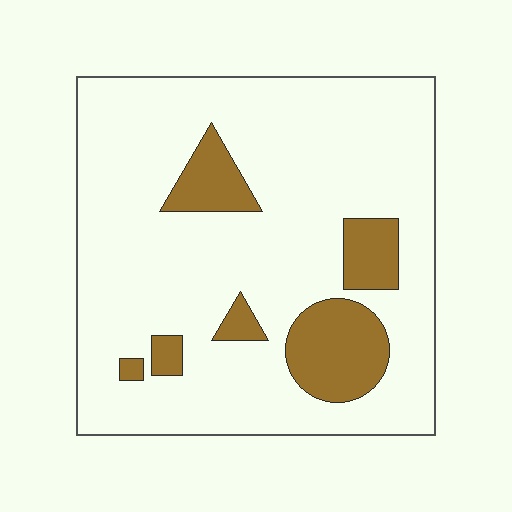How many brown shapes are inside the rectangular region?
6.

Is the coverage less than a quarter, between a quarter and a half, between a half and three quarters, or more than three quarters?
Less than a quarter.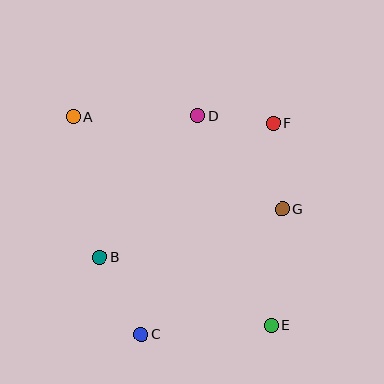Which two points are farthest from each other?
Points A and E are farthest from each other.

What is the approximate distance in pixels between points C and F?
The distance between C and F is approximately 249 pixels.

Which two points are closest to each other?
Points D and F are closest to each other.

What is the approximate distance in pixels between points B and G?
The distance between B and G is approximately 189 pixels.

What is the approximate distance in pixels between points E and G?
The distance between E and G is approximately 117 pixels.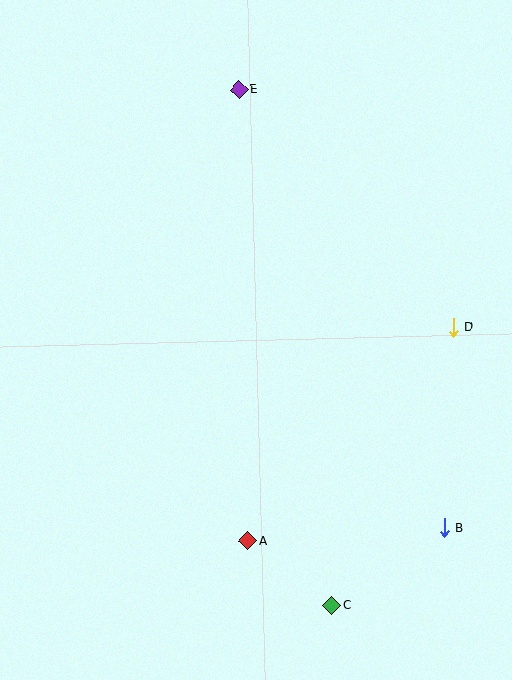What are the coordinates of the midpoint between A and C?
The midpoint between A and C is at (290, 573).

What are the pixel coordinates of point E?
Point E is at (239, 89).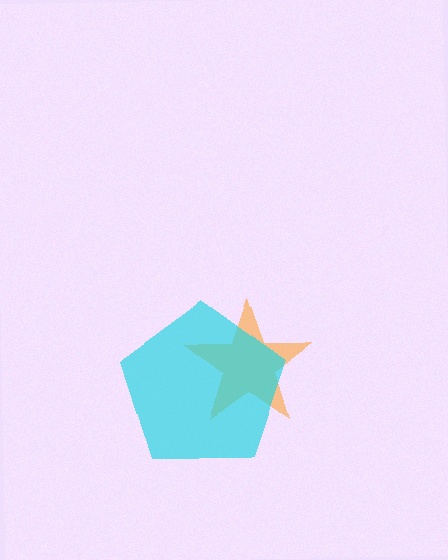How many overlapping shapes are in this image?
There are 2 overlapping shapes in the image.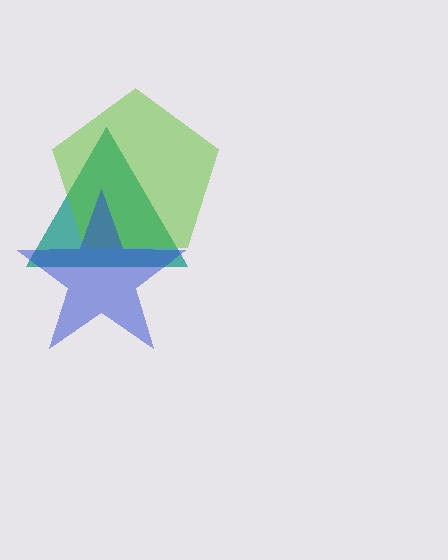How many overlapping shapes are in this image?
There are 3 overlapping shapes in the image.